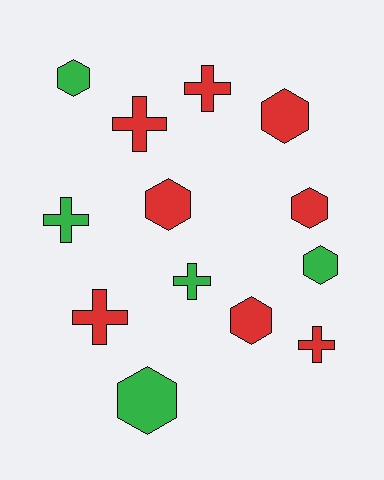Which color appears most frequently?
Red, with 8 objects.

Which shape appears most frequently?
Hexagon, with 7 objects.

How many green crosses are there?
There are 2 green crosses.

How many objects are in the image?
There are 13 objects.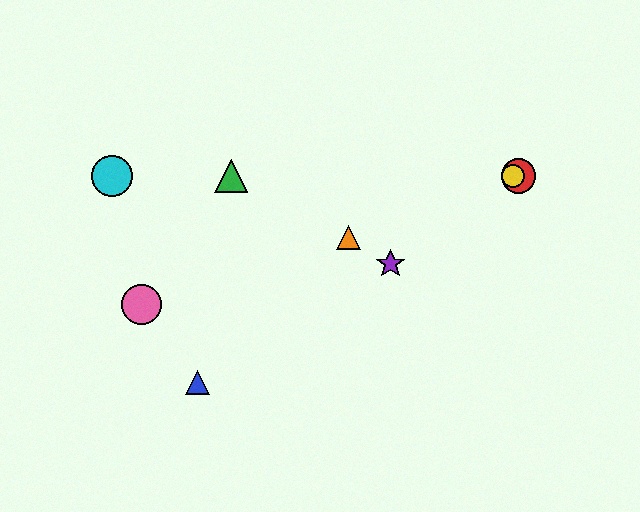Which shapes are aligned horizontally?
The red circle, the green triangle, the yellow circle, the cyan circle are aligned horizontally.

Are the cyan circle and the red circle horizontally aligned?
Yes, both are at y≈176.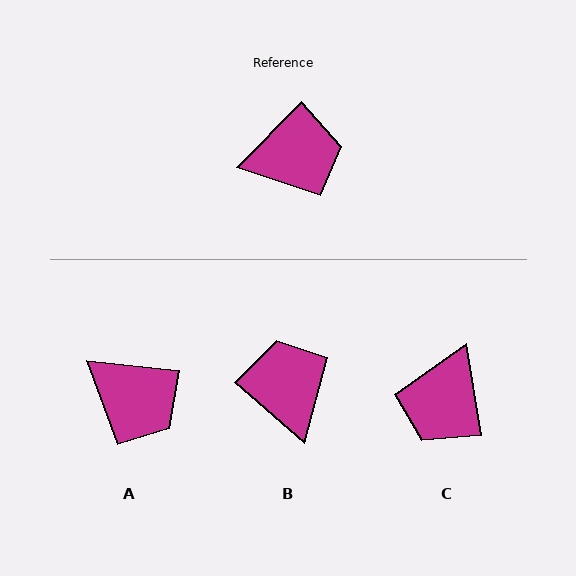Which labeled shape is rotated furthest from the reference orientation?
C, about 126 degrees away.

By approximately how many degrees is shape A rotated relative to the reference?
Approximately 51 degrees clockwise.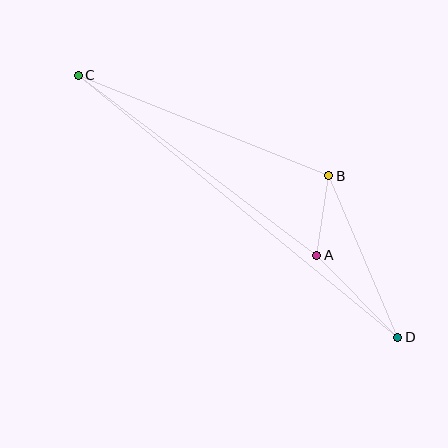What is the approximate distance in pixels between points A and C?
The distance between A and C is approximately 298 pixels.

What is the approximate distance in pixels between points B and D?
The distance between B and D is approximately 176 pixels.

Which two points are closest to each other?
Points A and B are closest to each other.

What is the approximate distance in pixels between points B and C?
The distance between B and C is approximately 270 pixels.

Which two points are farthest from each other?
Points C and D are farthest from each other.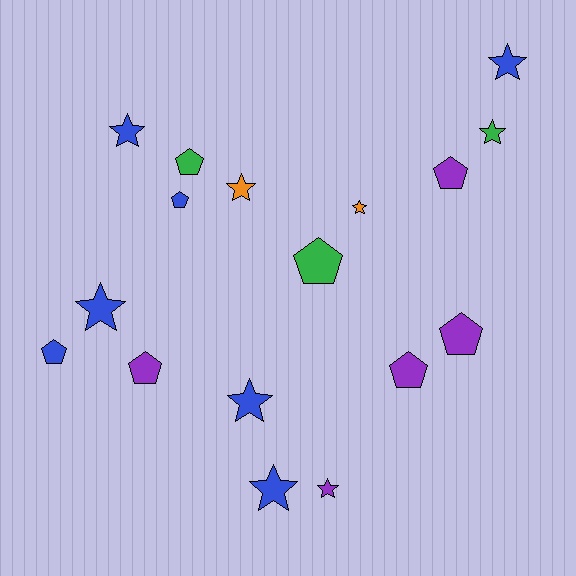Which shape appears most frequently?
Star, with 9 objects.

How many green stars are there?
There is 1 green star.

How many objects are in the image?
There are 17 objects.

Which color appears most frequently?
Blue, with 7 objects.